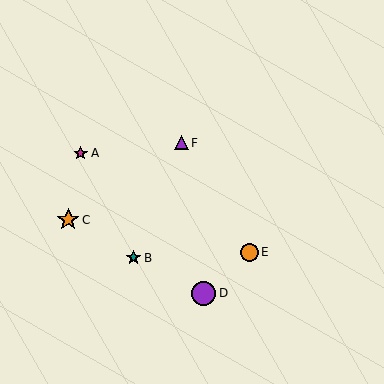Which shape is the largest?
The purple circle (labeled D) is the largest.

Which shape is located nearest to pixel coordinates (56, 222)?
The orange star (labeled C) at (68, 220) is nearest to that location.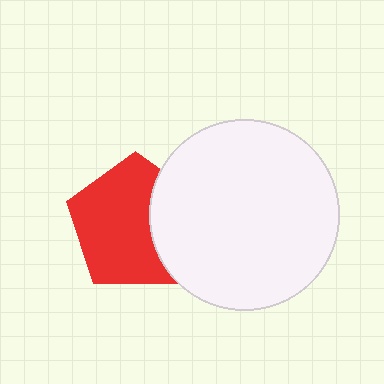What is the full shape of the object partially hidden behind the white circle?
The partially hidden object is a red pentagon.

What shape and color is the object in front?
The object in front is a white circle.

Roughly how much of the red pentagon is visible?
Most of it is visible (roughly 70%).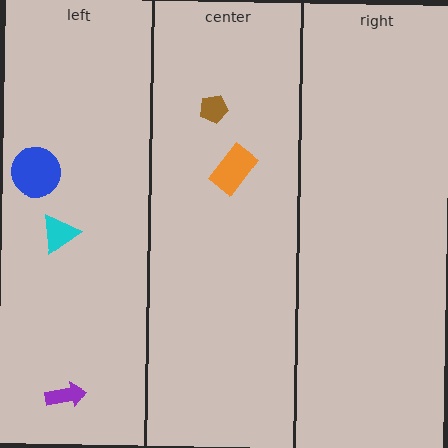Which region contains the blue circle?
The left region.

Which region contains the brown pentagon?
The center region.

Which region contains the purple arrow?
The left region.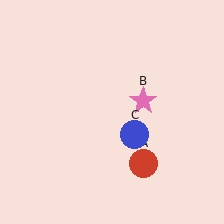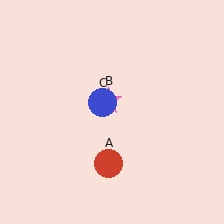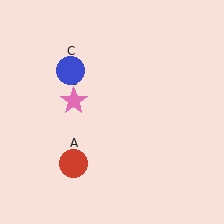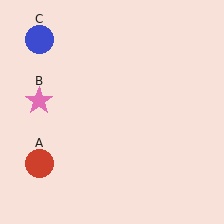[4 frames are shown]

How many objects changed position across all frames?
3 objects changed position: red circle (object A), pink star (object B), blue circle (object C).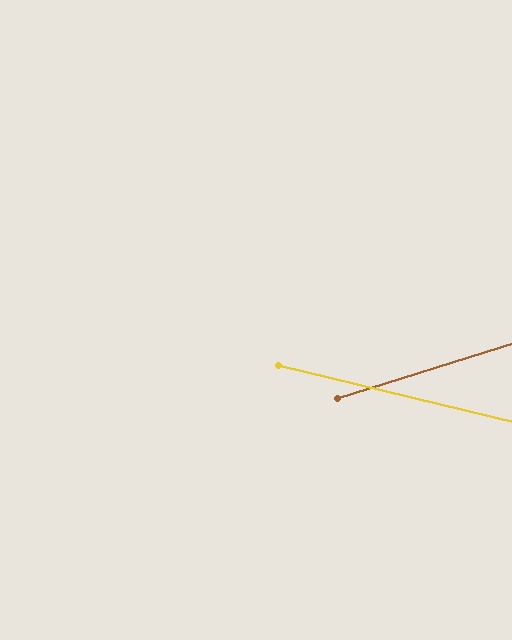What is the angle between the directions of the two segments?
Approximately 31 degrees.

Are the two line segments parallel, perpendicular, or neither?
Neither parallel nor perpendicular — they differ by about 31°.